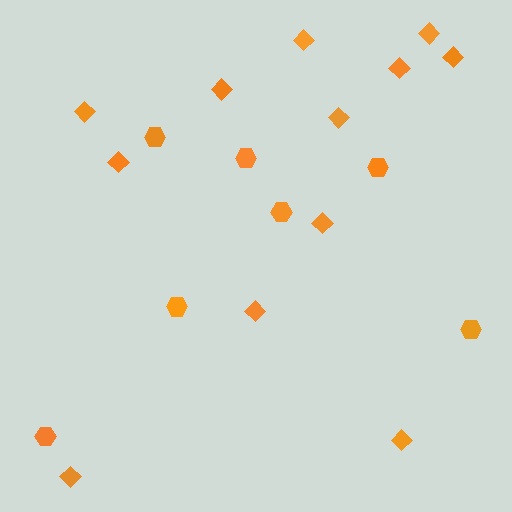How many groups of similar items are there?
There are 2 groups: one group of hexagons (7) and one group of diamonds (12).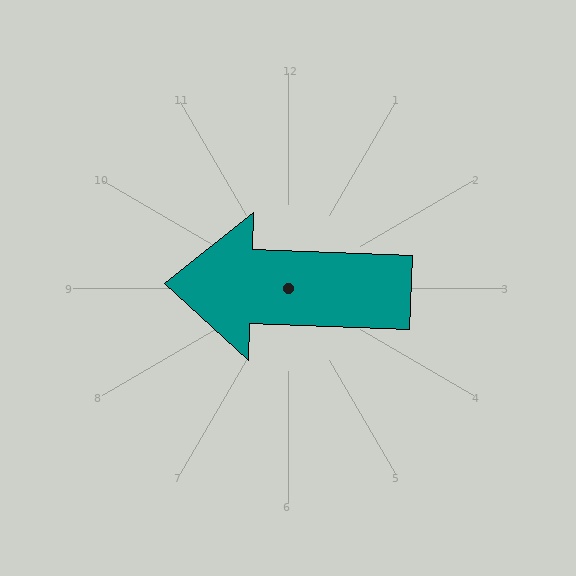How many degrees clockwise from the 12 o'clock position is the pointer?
Approximately 272 degrees.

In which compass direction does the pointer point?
West.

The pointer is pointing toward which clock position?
Roughly 9 o'clock.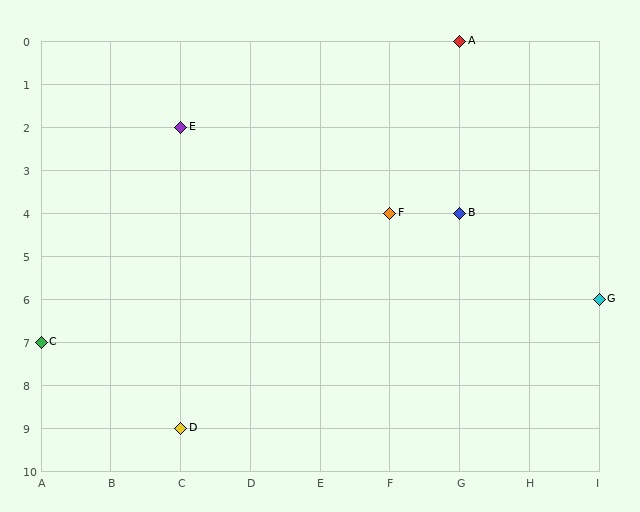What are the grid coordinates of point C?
Point C is at grid coordinates (A, 7).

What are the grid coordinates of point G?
Point G is at grid coordinates (I, 6).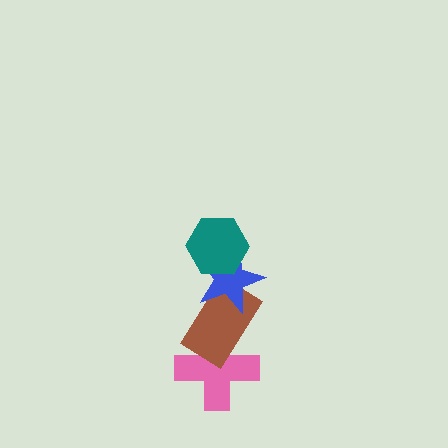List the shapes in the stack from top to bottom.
From top to bottom: the teal hexagon, the blue star, the brown rectangle, the pink cross.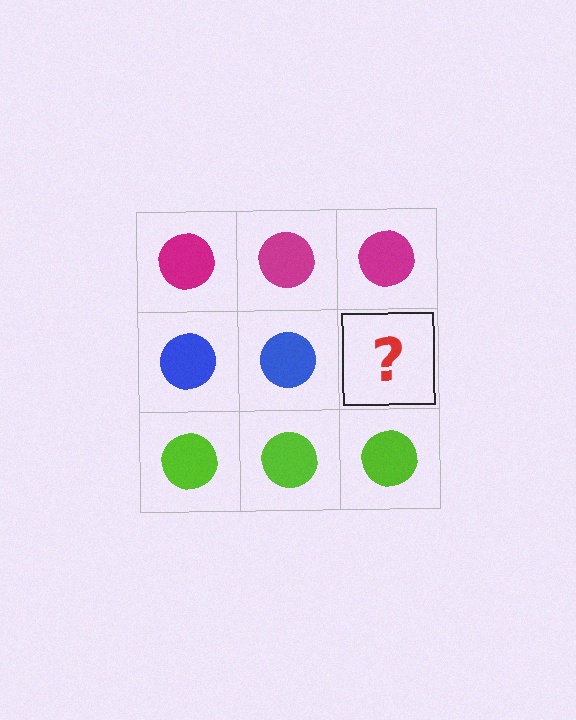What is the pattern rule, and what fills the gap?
The rule is that each row has a consistent color. The gap should be filled with a blue circle.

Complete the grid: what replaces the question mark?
The question mark should be replaced with a blue circle.